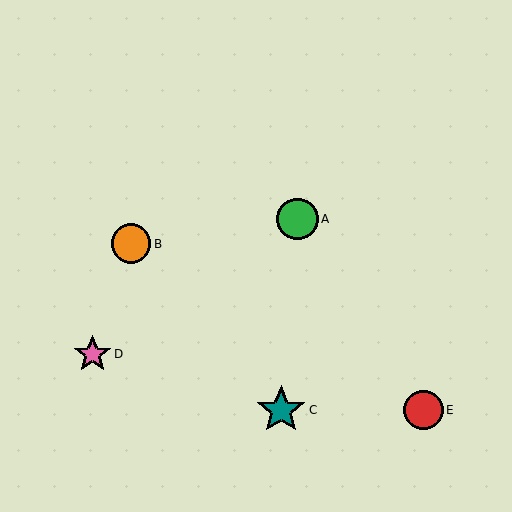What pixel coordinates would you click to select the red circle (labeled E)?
Click at (423, 410) to select the red circle E.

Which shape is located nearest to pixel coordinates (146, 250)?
The orange circle (labeled B) at (131, 244) is nearest to that location.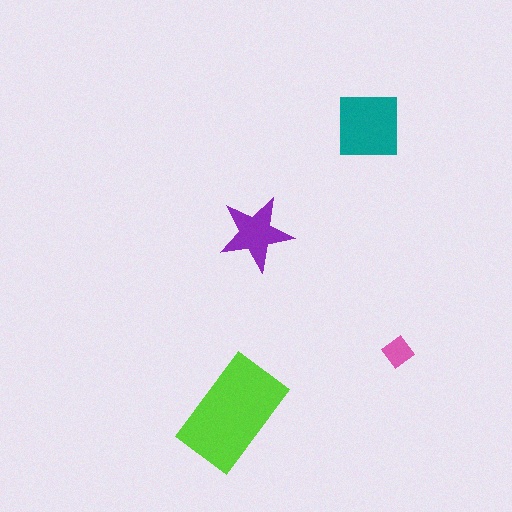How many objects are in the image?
There are 4 objects in the image.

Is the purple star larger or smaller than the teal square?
Smaller.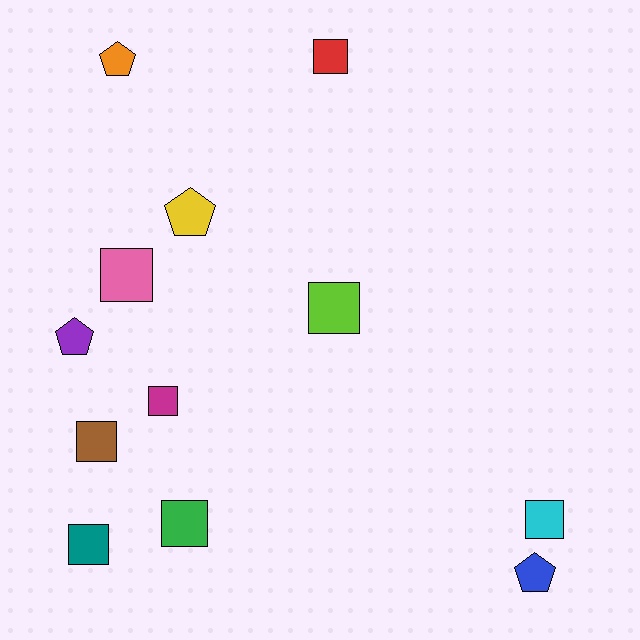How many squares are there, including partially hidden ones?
There are 8 squares.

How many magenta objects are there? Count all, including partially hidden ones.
There is 1 magenta object.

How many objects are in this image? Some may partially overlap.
There are 12 objects.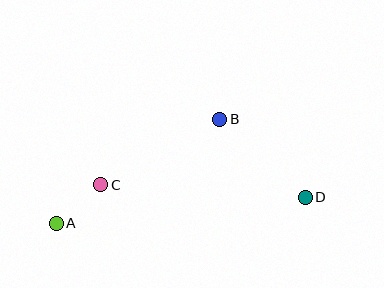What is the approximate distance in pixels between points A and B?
The distance between A and B is approximately 194 pixels.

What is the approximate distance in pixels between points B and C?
The distance between B and C is approximately 136 pixels.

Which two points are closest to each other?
Points A and C are closest to each other.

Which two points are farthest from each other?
Points A and D are farthest from each other.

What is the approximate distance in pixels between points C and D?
The distance between C and D is approximately 205 pixels.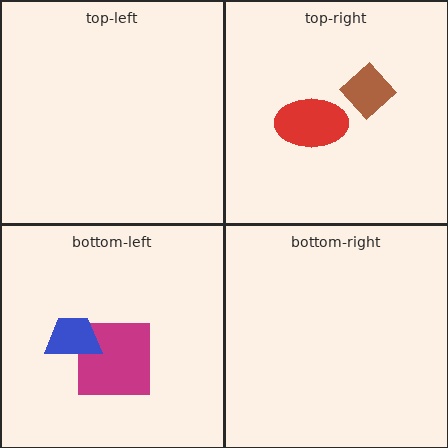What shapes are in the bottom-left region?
The magenta square, the blue trapezoid.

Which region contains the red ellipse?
The top-right region.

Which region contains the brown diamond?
The top-right region.